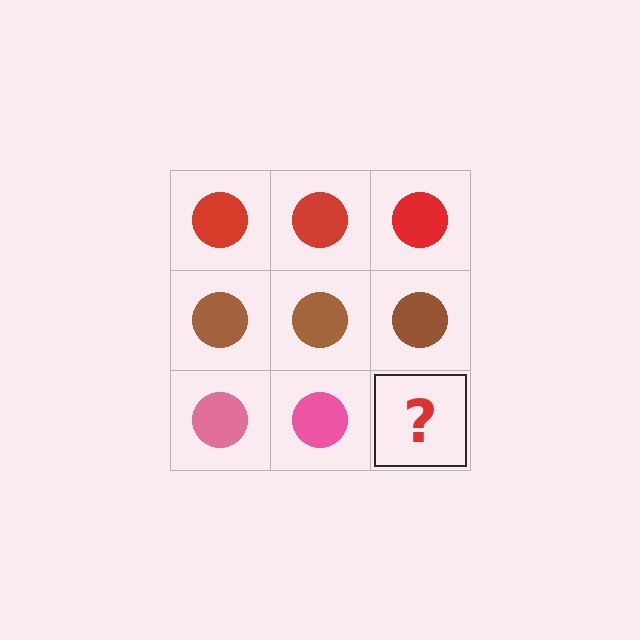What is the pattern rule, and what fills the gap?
The rule is that each row has a consistent color. The gap should be filled with a pink circle.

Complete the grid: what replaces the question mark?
The question mark should be replaced with a pink circle.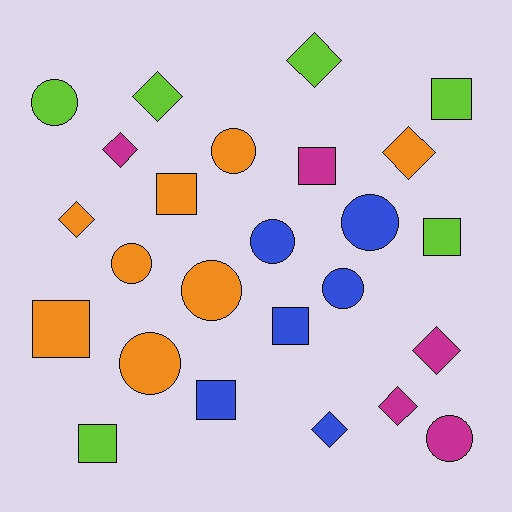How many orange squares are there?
There are 2 orange squares.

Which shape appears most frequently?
Circle, with 9 objects.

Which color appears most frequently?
Orange, with 8 objects.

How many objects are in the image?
There are 25 objects.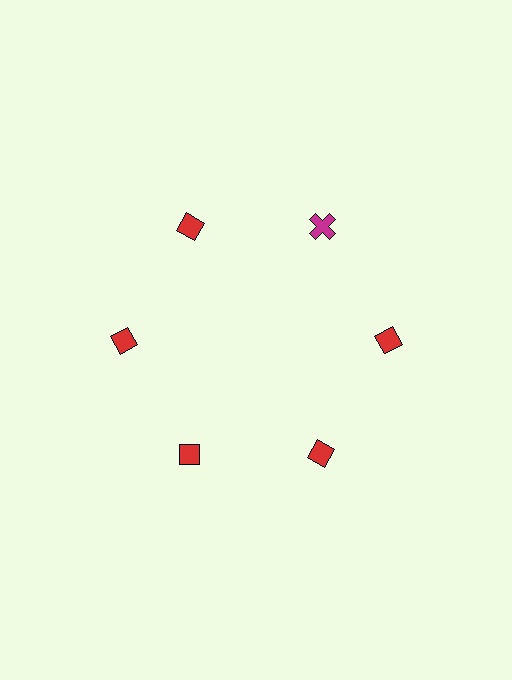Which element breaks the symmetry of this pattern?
The magenta cross at roughly the 1 o'clock position breaks the symmetry. All other shapes are red diamonds.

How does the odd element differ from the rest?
It differs in both color (magenta instead of red) and shape (cross instead of diamond).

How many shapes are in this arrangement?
There are 6 shapes arranged in a ring pattern.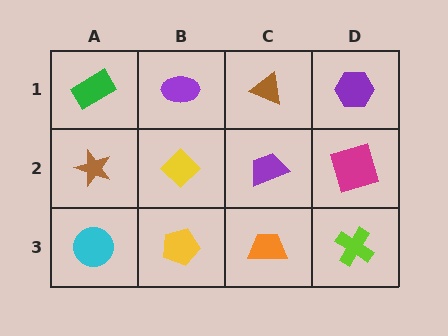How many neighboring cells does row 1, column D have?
2.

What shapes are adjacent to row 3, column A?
A brown star (row 2, column A), a yellow pentagon (row 3, column B).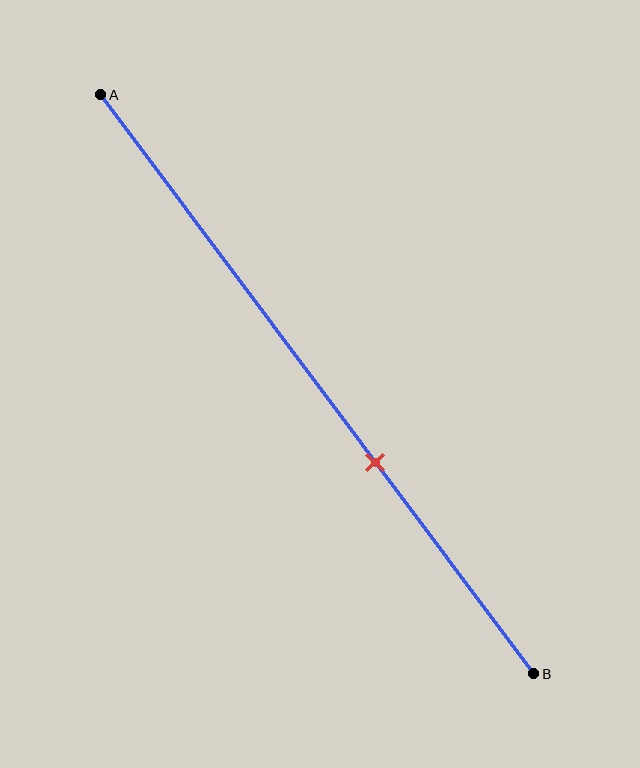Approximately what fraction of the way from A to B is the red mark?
The red mark is approximately 65% of the way from A to B.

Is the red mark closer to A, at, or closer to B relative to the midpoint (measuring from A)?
The red mark is closer to point B than the midpoint of segment AB.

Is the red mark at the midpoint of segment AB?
No, the mark is at about 65% from A, not at the 50% midpoint.